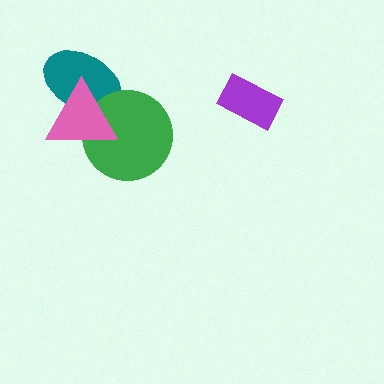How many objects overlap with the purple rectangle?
0 objects overlap with the purple rectangle.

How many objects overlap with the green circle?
2 objects overlap with the green circle.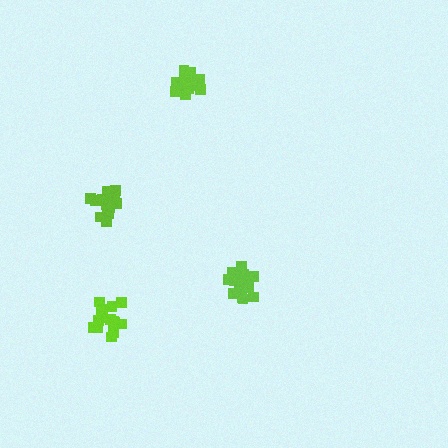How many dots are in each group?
Group 1: 16 dots, Group 2: 20 dots, Group 3: 21 dots, Group 4: 17 dots (74 total).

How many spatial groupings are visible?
There are 4 spatial groupings.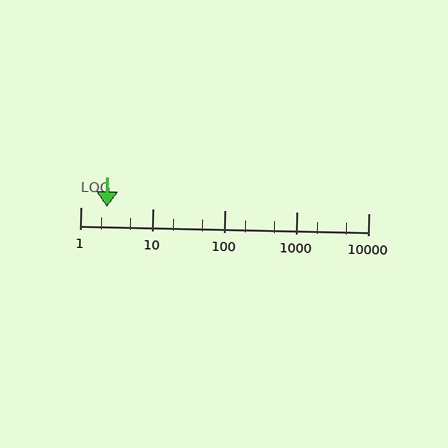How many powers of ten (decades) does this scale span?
The scale spans 4 decades, from 1 to 10000.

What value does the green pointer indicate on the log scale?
The pointer indicates approximately 2.3.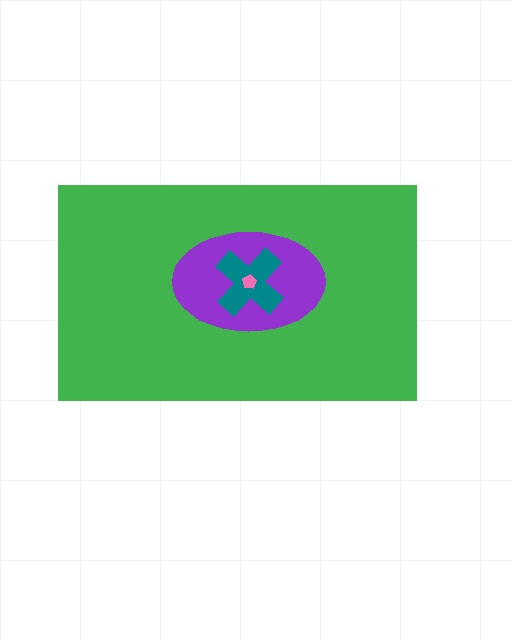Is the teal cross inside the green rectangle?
Yes.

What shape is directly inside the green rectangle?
The purple ellipse.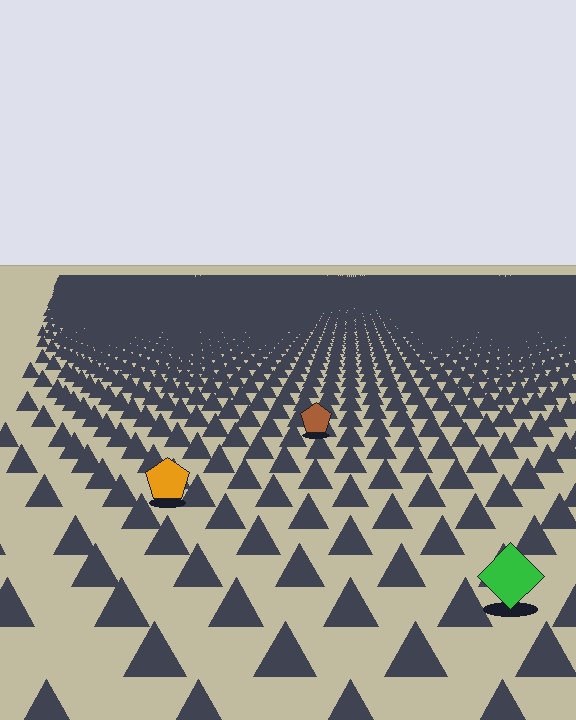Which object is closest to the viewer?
The green diamond is closest. The texture marks near it are larger and more spread out.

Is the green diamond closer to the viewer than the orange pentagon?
Yes. The green diamond is closer — you can tell from the texture gradient: the ground texture is coarser near it.